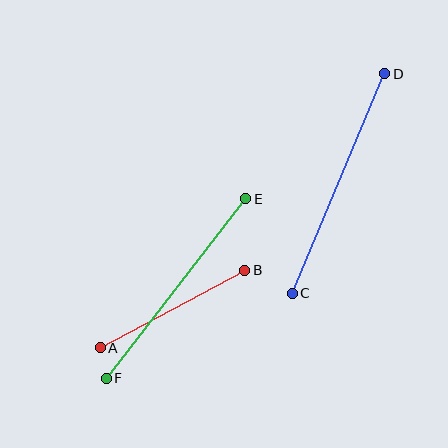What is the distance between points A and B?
The distance is approximately 164 pixels.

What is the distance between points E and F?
The distance is approximately 228 pixels.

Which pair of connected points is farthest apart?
Points C and D are farthest apart.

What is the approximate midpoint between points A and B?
The midpoint is at approximately (172, 309) pixels.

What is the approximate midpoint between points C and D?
The midpoint is at approximately (339, 184) pixels.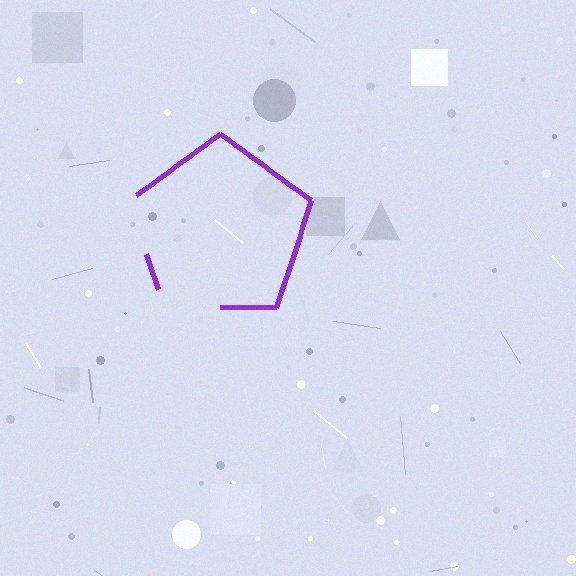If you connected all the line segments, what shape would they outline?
They would outline a pentagon.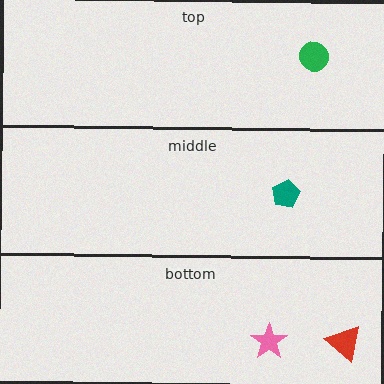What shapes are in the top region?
The green circle.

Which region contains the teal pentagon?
The middle region.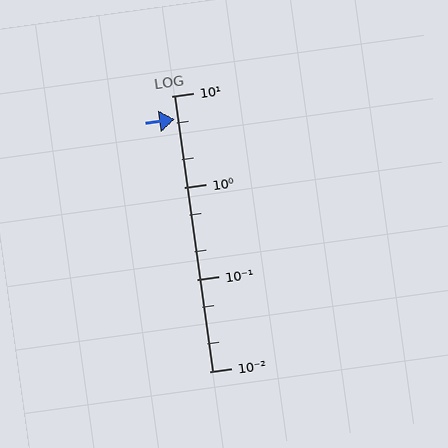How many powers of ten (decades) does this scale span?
The scale spans 3 decades, from 0.01 to 10.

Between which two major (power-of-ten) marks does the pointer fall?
The pointer is between 1 and 10.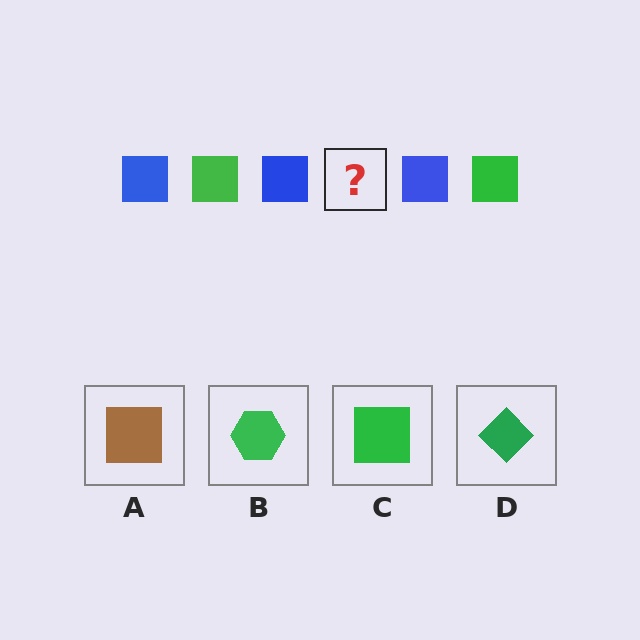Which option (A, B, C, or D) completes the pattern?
C.